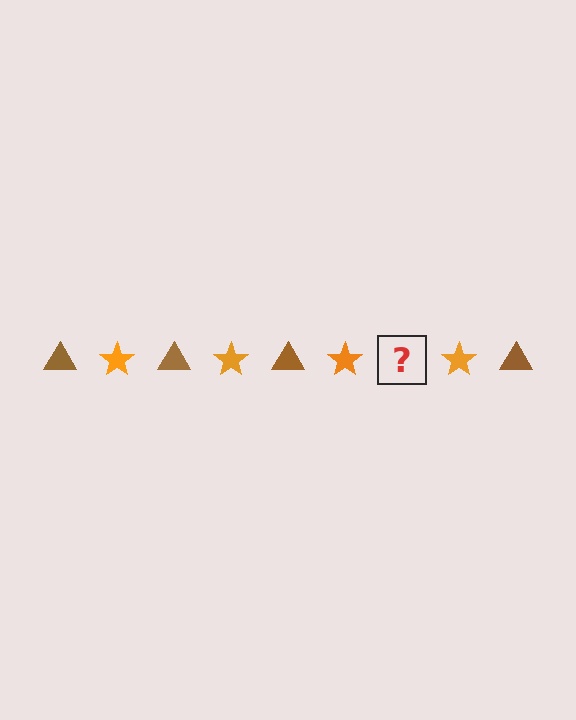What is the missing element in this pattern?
The missing element is a brown triangle.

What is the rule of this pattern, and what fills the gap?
The rule is that the pattern alternates between brown triangle and orange star. The gap should be filled with a brown triangle.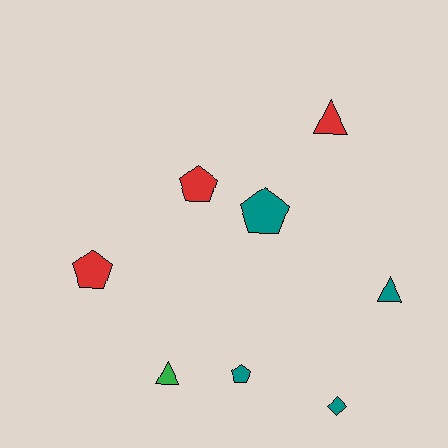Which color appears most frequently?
Teal, with 4 objects.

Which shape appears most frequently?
Pentagon, with 4 objects.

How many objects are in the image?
There are 8 objects.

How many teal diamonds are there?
There is 1 teal diamond.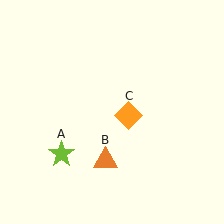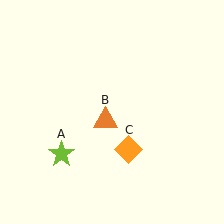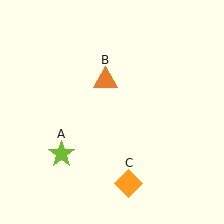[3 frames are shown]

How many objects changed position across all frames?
2 objects changed position: orange triangle (object B), orange diamond (object C).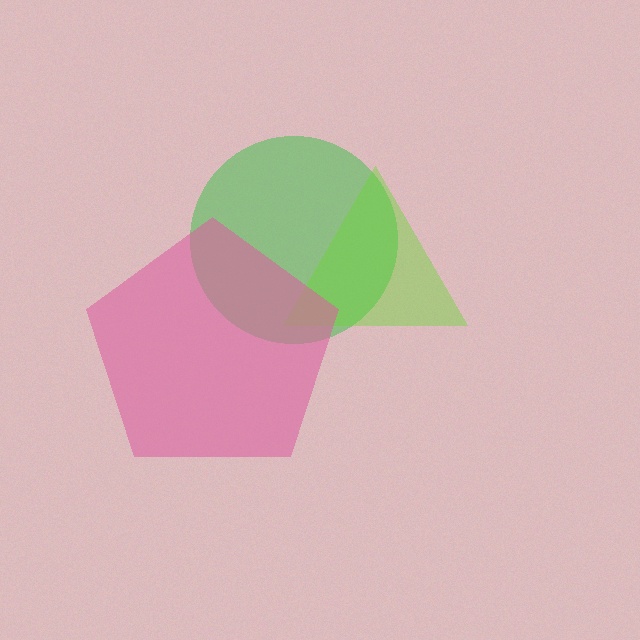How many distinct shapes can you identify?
There are 3 distinct shapes: a green circle, a lime triangle, a pink pentagon.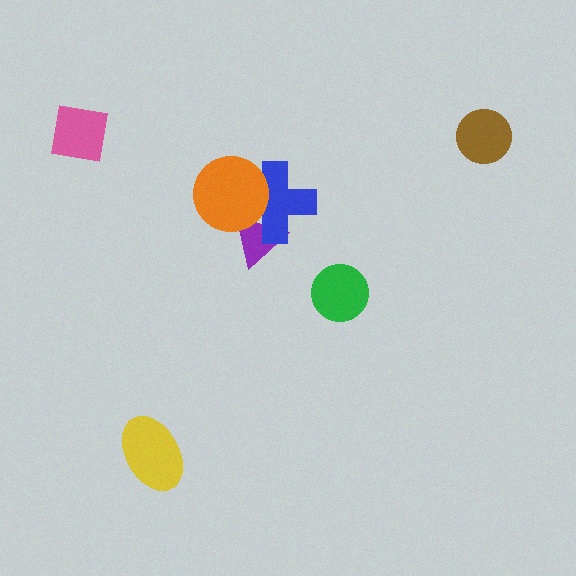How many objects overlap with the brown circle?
0 objects overlap with the brown circle.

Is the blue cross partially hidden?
Yes, it is partially covered by another shape.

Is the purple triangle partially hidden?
Yes, it is partially covered by another shape.